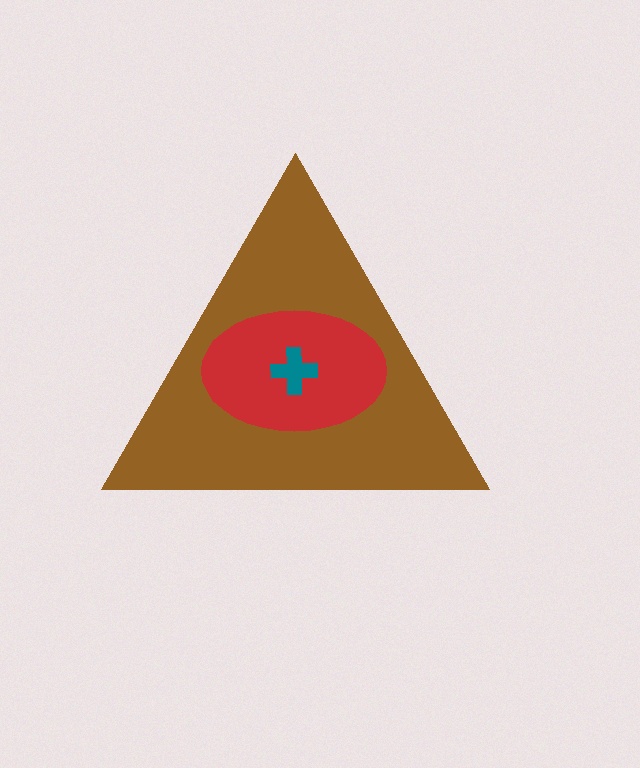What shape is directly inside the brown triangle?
The red ellipse.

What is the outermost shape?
The brown triangle.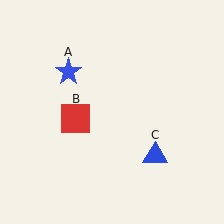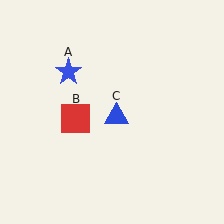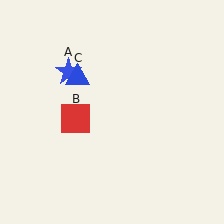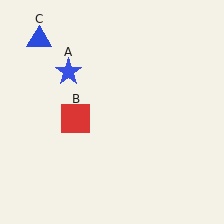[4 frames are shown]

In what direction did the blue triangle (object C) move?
The blue triangle (object C) moved up and to the left.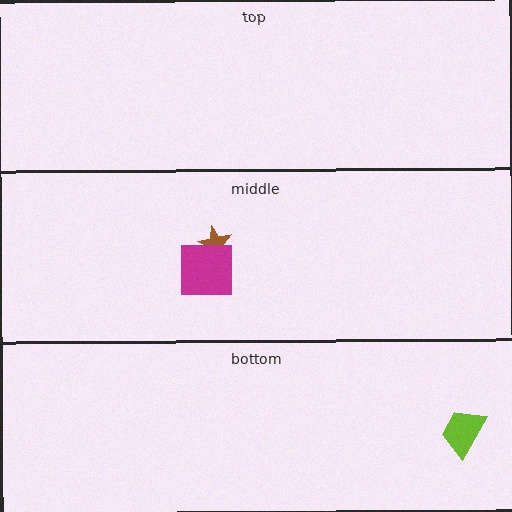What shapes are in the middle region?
The brown star, the magenta square.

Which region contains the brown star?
The middle region.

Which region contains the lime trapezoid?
The bottom region.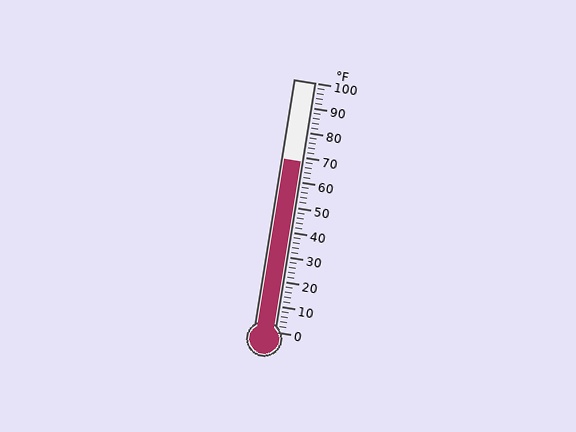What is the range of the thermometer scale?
The thermometer scale ranges from 0°F to 100°F.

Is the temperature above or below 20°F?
The temperature is above 20°F.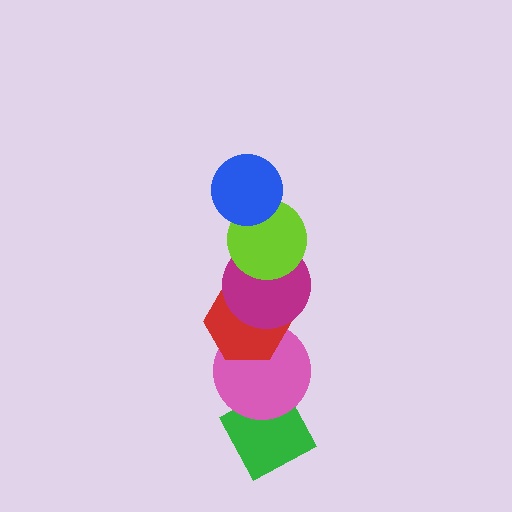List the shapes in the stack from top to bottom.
From top to bottom: the blue circle, the lime circle, the magenta circle, the red hexagon, the pink circle, the green diamond.